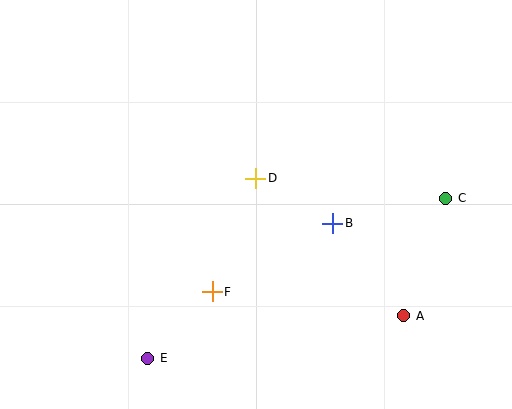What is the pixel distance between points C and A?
The distance between C and A is 124 pixels.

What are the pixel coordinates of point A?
Point A is at (404, 316).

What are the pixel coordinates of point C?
Point C is at (446, 198).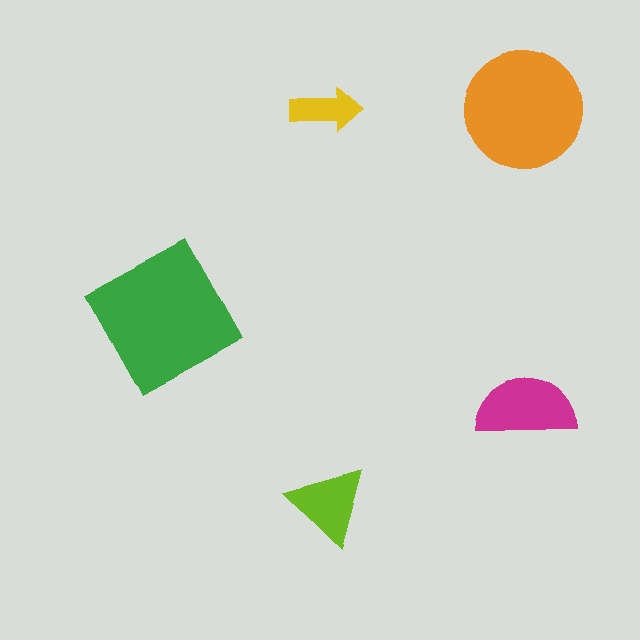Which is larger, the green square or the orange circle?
The green square.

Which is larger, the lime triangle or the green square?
The green square.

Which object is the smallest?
The yellow arrow.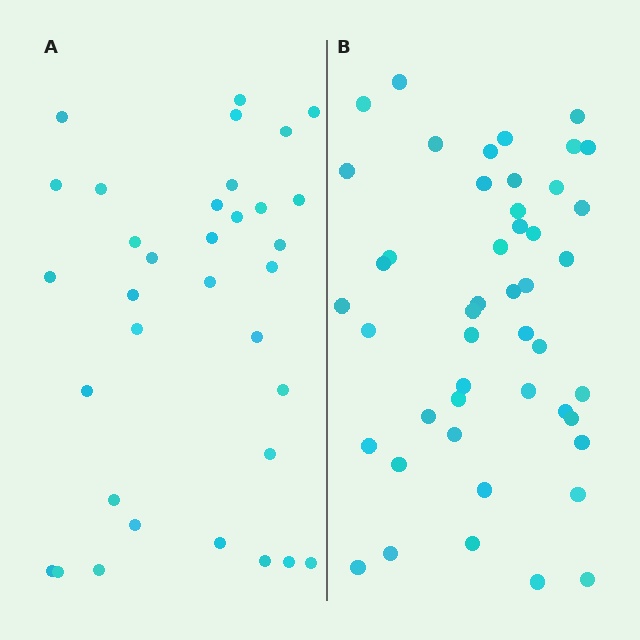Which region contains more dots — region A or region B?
Region B (the right region) has more dots.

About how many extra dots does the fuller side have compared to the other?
Region B has approximately 15 more dots than region A.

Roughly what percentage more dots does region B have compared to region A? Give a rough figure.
About 40% more.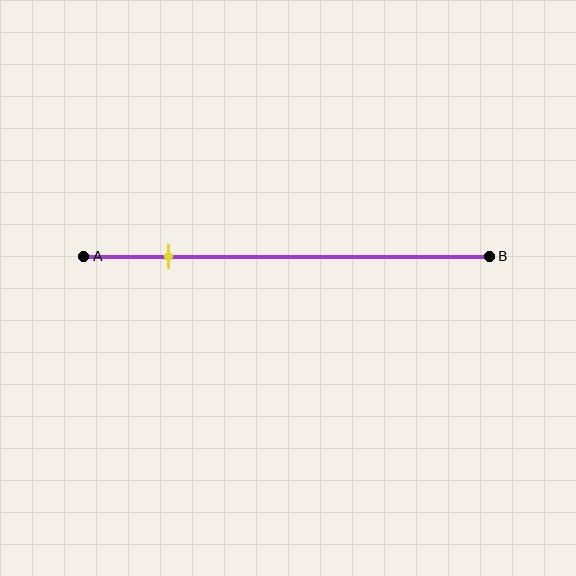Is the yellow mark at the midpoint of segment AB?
No, the mark is at about 20% from A, not at the 50% midpoint.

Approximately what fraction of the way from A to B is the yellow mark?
The yellow mark is approximately 20% of the way from A to B.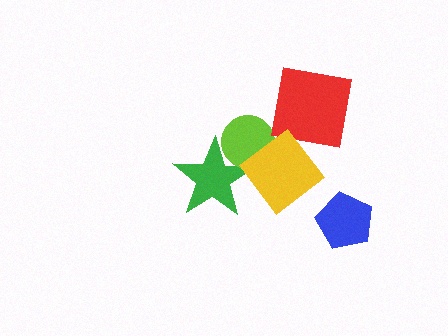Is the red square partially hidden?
Yes, it is partially covered by another shape.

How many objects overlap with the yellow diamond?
3 objects overlap with the yellow diamond.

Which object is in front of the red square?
The yellow diamond is in front of the red square.